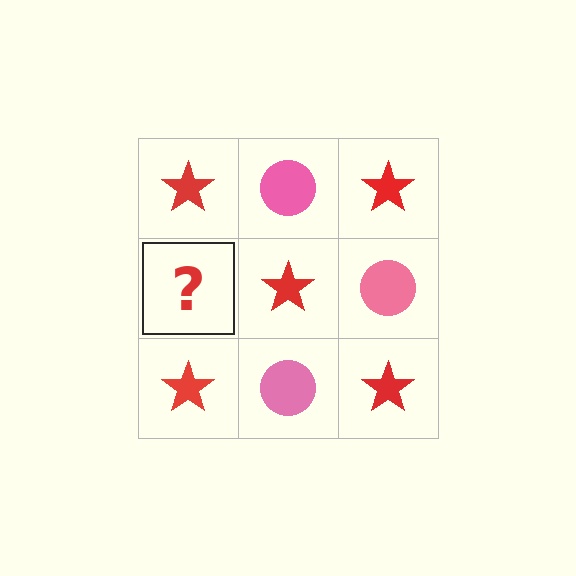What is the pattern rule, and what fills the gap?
The rule is that it alternates red star and pink circle in a checkerboard pattern. The gap should be filled with a pink circle.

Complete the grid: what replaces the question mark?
The question mark should be replaced with a pink circle.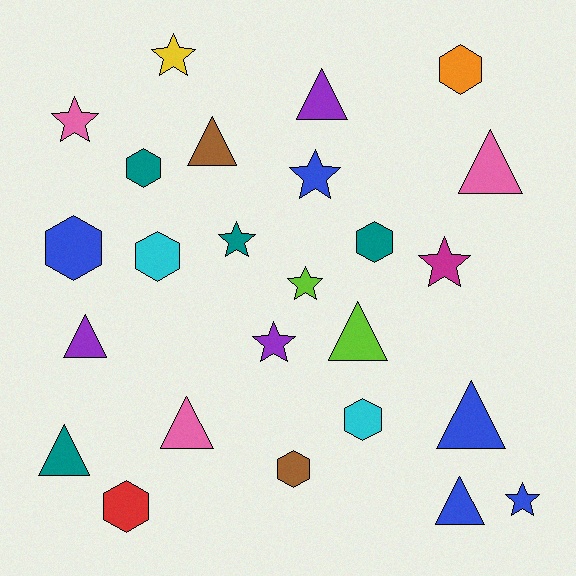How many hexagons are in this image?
There are 8 hexagons.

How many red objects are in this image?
There is 1 red object.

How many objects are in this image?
There are 25 objects.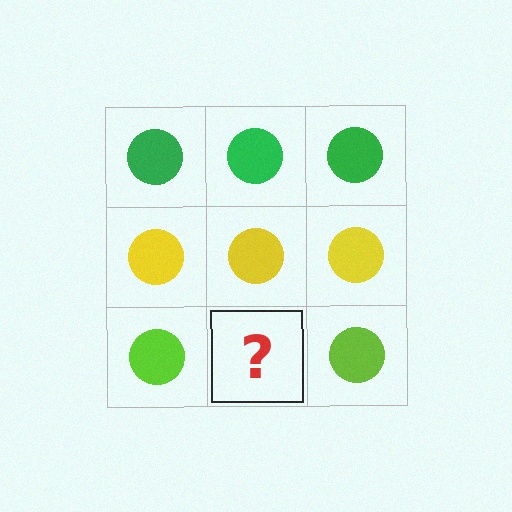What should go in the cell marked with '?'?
The missing cell should contain a lime circle.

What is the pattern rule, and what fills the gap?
The rule is that each row has a consistent color. The gap should be filled with a lime circle.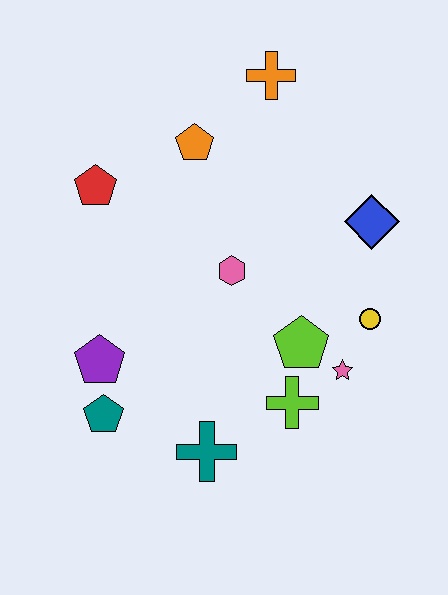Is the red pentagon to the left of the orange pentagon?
Yes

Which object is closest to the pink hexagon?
The lime pentagon is closest to the pink hexagon.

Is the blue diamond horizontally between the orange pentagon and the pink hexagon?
No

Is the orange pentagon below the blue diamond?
No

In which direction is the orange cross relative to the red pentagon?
The orange cross is to the right of the red pentagon.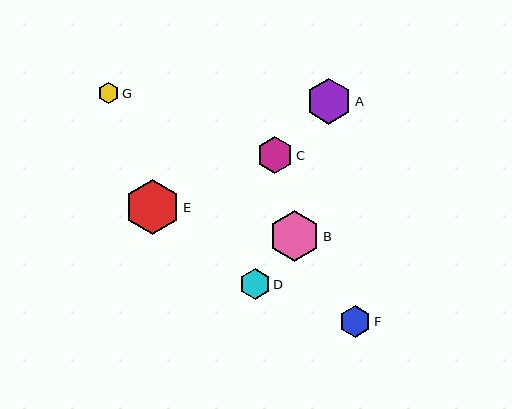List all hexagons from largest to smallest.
From largest to smallest: E, B, A, C, F, D, G.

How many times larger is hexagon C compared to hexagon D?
Hexagon C is approximately 1.2 times the size of hexagon D.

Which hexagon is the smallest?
Hexagon G is the smallest with a size of approximately 22 pixels.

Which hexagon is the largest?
Hexagon E is the largest with a size of approximately 55 pixels.